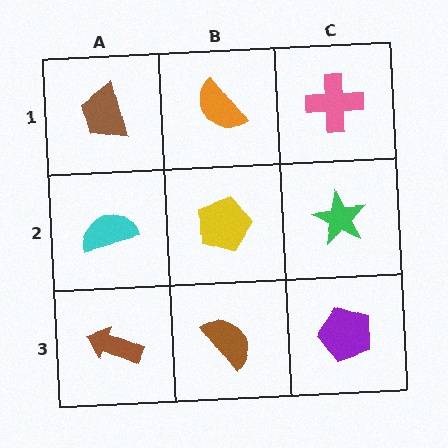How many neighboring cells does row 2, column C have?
3.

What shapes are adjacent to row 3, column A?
A cyan semicircle (row 2, column A), a brown semicircle (row 3, column B).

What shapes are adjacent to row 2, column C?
A pink cross (row 1, column C), a purple pentagon (row 3, column C), a yellow pentagon (row 2, column B).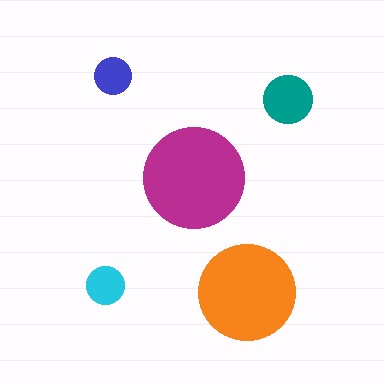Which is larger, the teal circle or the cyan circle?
The teal one.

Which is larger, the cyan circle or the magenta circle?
The magenta one.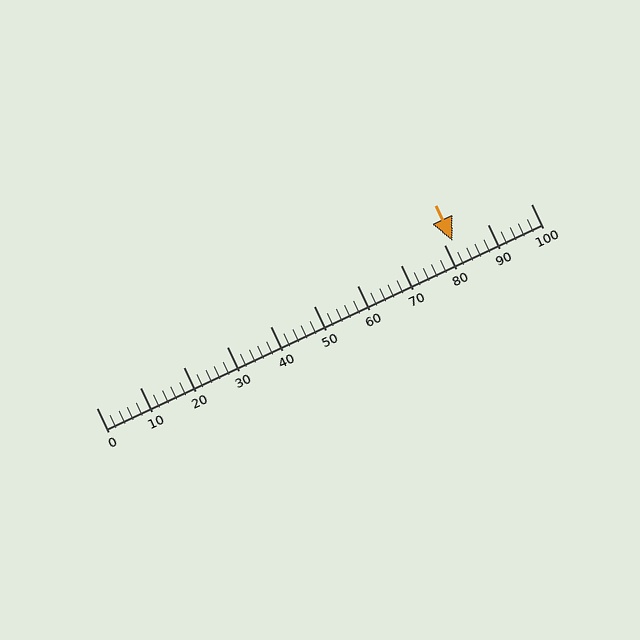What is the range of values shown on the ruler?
The ruler shows values from 0 to 100.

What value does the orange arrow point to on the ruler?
The orange arrow points to approximately 82.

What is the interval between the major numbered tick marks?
The major tick marks are spaced 10 units apart.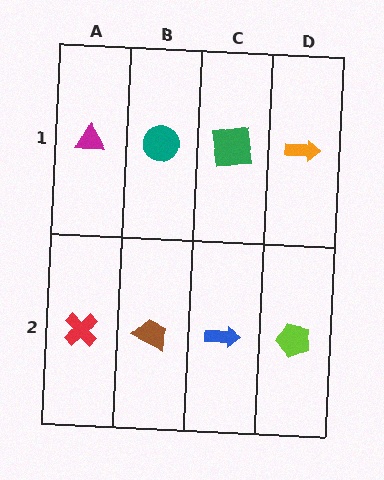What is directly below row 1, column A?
A red cross.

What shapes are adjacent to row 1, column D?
A lime pentagon (row 2, column D), a green square (row 1, column C).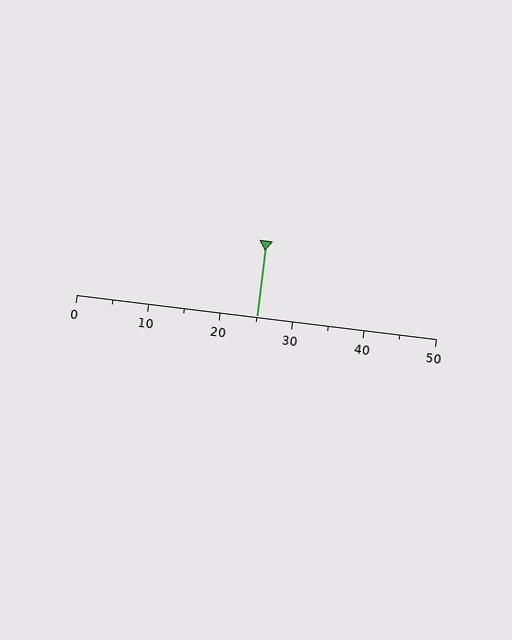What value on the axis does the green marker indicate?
The marker indicates approximately 25.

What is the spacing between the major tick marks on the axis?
The major ticks are spaced 10 apart.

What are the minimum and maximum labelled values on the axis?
The axis runs from 0 to 50.